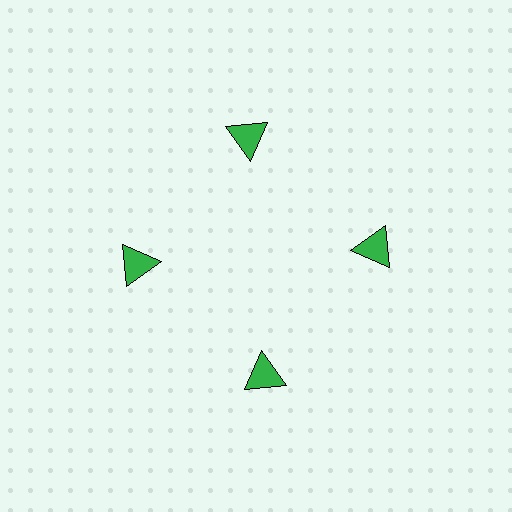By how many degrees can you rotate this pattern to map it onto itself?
The pattern maps onto itself every 90 degrees of rotation.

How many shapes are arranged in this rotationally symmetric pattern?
There are 4 shapes, arranged in 4 groups of 1.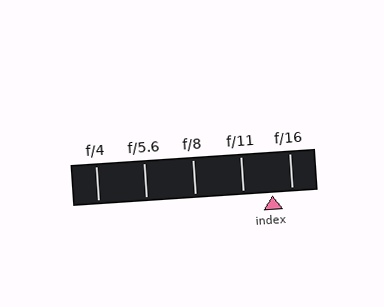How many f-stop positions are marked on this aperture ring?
There are 5 f-stop positions marked.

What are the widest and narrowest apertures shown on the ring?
The widest aperture shown is f/4 and the narrowest is f/16.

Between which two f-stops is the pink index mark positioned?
The index mark is between f/11 and f/16.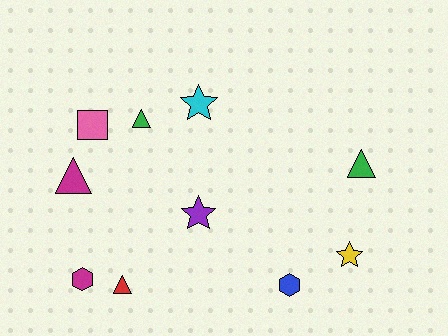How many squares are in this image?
There is 1 square.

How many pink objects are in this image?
There is 1 pink object.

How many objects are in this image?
There are 10 objects.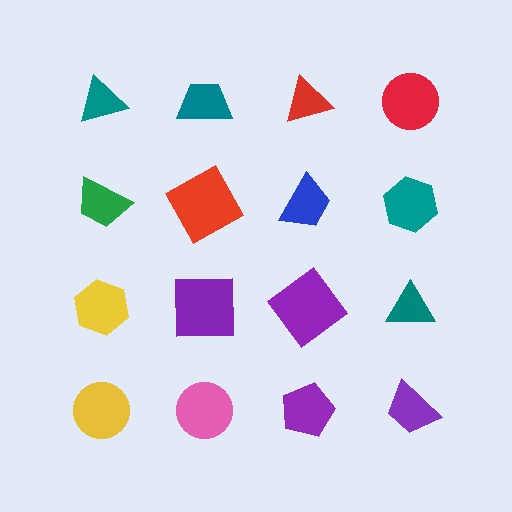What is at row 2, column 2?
A red square.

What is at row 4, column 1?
A yellow circle.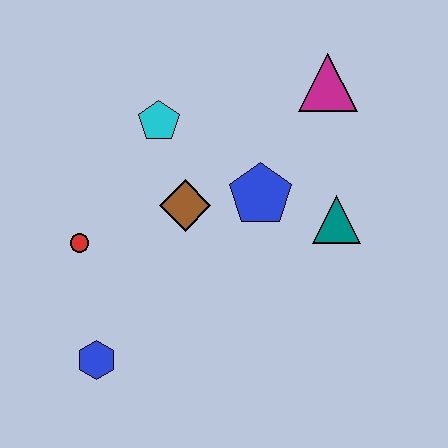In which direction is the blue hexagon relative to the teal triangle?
The blue hexagon is to the left of the teal triangle.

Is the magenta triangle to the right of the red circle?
Yes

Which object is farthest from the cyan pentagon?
The blue hexagon is farthest from the cyan pentagon.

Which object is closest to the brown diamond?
The blue pentagon is closest to the brown diamond.